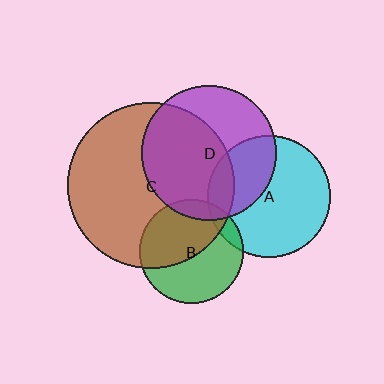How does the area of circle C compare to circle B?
Approximately 2.6 times.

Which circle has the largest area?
Circle C (brown).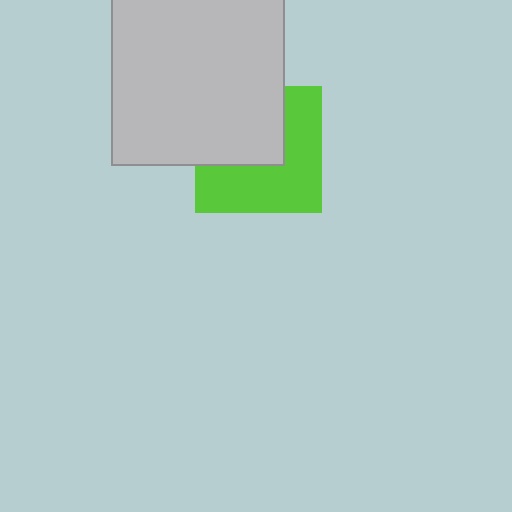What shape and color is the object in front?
The object in front is a light gray square.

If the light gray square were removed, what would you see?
You would see the complete lime square.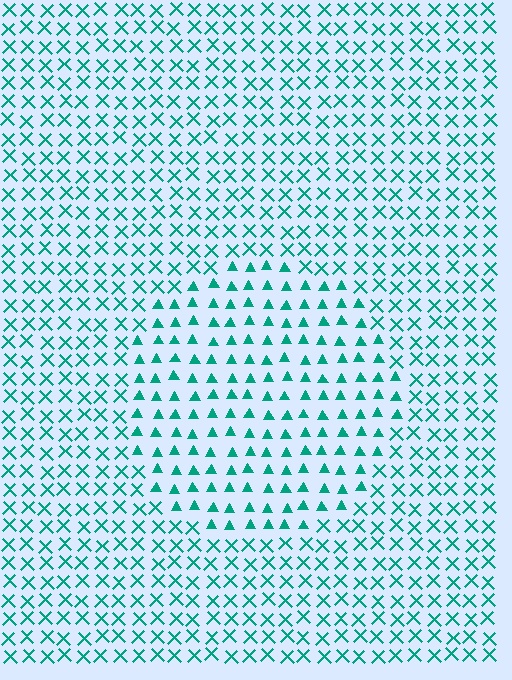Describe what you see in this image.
The image is filled with small teal elements arranged in a uniform grid. A circle-shaped region contains triangles, while the surrounding area contains X marks. The boundary is defined purely by the change in element shape.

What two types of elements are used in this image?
The image uses triangles inside the circle region and X marks outside it.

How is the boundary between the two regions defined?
The boundary is defined by a change in element shape: triangles inside vs. X marks outside. All elements share the same color and spacing.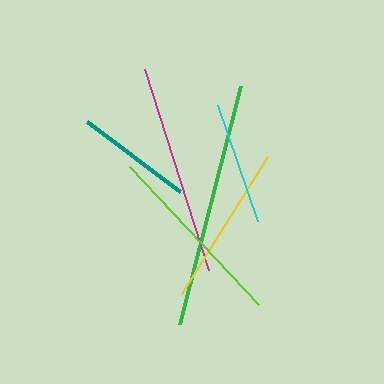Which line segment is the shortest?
The teal line is the shortest at approximately 116 pixels.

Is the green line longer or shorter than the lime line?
The green line is longer than the lime line.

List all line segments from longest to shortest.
From longest to shortest: green, magenta, lime, yellow, cyan, teal.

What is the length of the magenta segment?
The magenta segment is approximately 211 pixels long.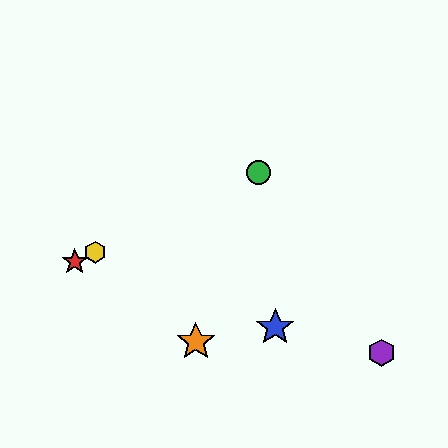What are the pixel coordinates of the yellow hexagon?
The yellow hexagon is at (95, 252).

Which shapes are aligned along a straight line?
The red star, the green circle, the yellow hexagon are aligned along a straight line.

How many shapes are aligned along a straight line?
3 shapes (the red star, the green circle, the yellow hexagon) are aligned along a straight line.